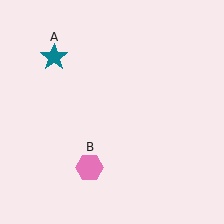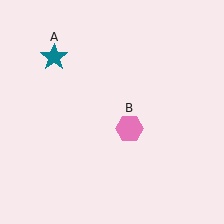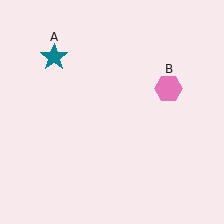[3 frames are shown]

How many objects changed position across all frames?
1 object changed position: pink hexagon (object B).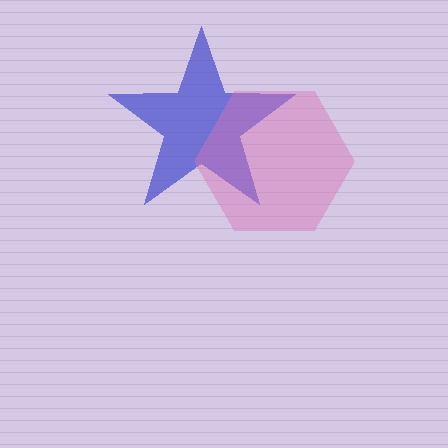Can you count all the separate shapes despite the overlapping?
Yes, there are 2 separate shapes.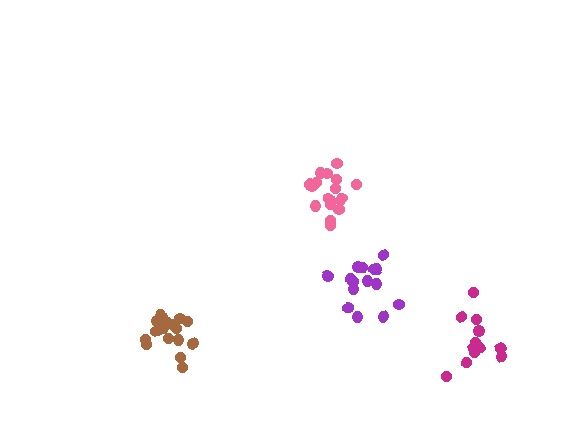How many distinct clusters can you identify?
There are 4 distinct clusters.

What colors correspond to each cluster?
The clusters are colored: purple, magenta, brown, pink.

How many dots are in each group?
Group 1: 15 dots, Group 2: 12 dots, Group 3: 18 dots, Group 4: 17 dots (62 total).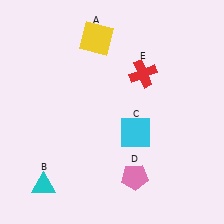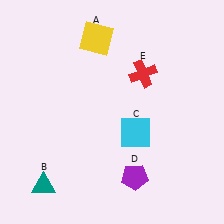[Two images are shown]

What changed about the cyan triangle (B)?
In Image 1, B is cyan. In Image 2, it changed to teal.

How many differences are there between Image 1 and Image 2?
There are 2 differences between the two images.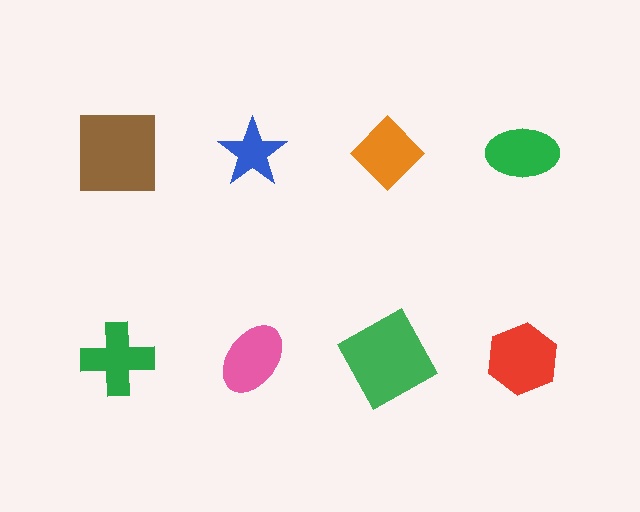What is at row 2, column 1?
A green cross.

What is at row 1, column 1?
A brown square.